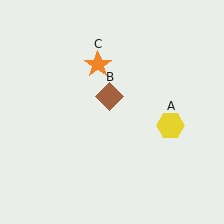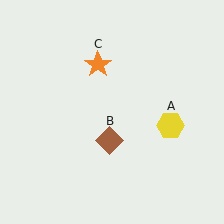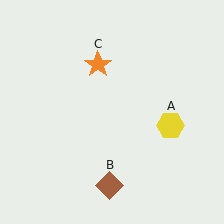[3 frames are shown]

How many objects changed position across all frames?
1 object changed position: brown diamond (object B).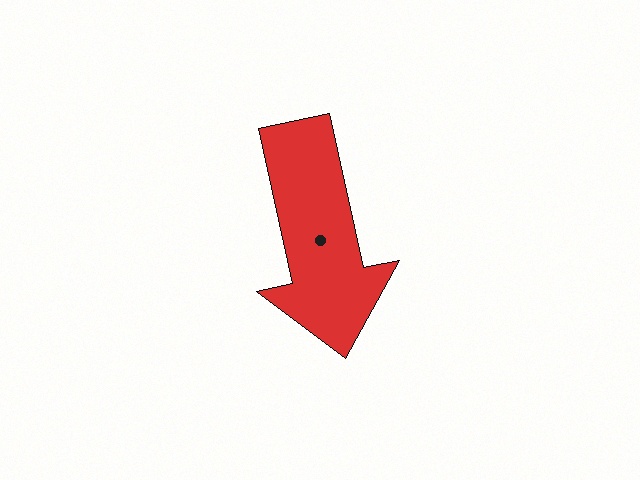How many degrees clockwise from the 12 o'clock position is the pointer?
Approximately 168 degrees.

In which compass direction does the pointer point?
South.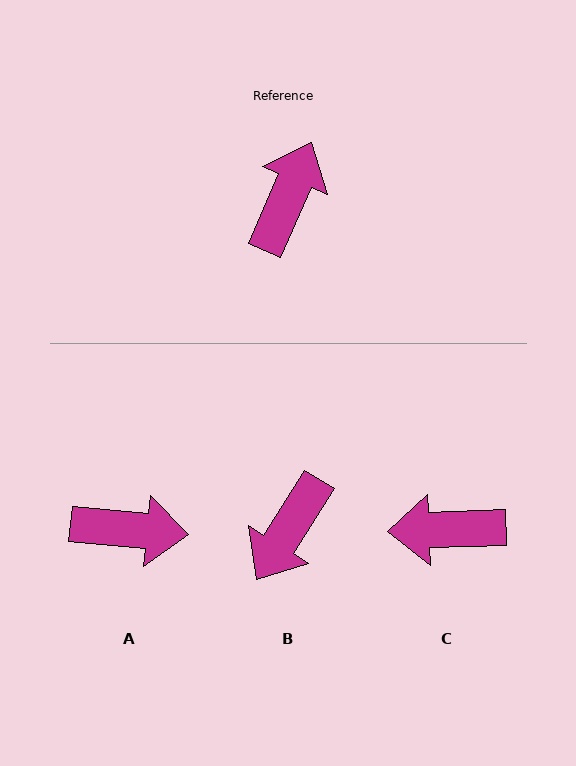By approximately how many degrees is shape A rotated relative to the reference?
Approximately 72 degrees clockwise.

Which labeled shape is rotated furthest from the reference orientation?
B, about 171 degrees away.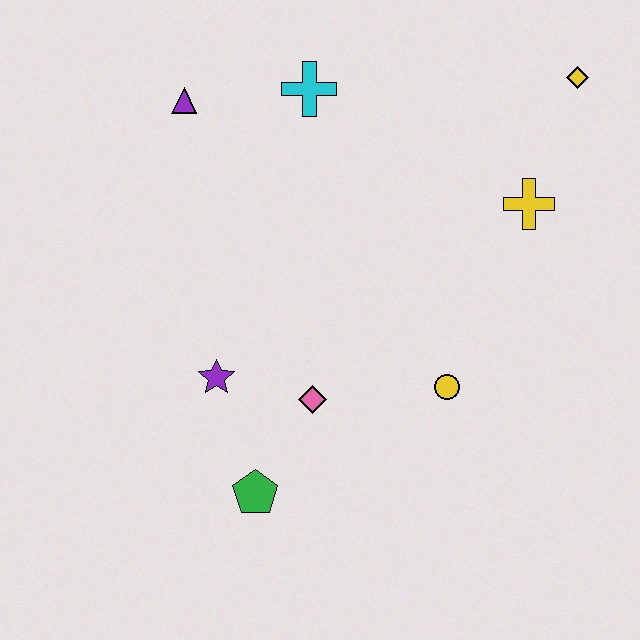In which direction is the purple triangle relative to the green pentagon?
The purple triangle is above the green pentagon.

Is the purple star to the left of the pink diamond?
Yes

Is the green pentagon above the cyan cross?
No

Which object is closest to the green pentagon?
The pink diamond is closest to the green pentagon.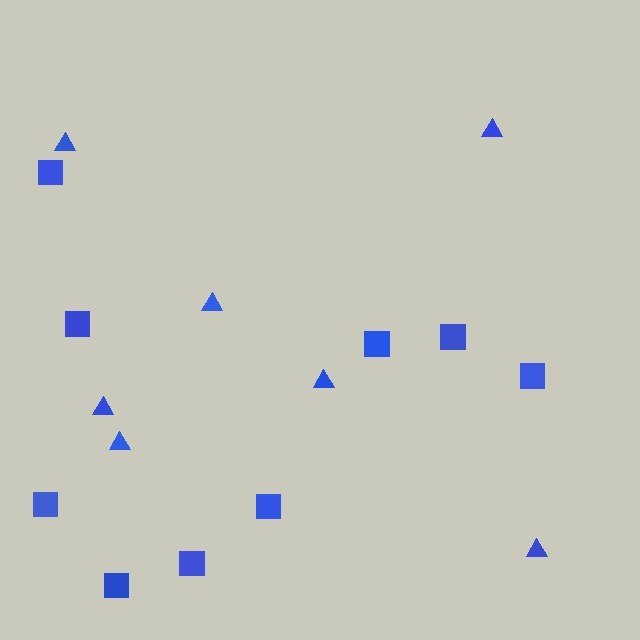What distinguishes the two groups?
There are 2 groups: one group of triangles (7) and one group of squares (9).